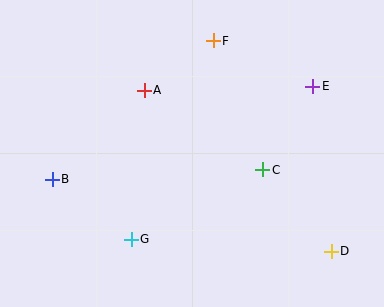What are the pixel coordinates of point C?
Point C is at (263, 170).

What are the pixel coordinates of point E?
Point E is at (313, 86).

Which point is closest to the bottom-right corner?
Point D is closest to the bottom-right corner.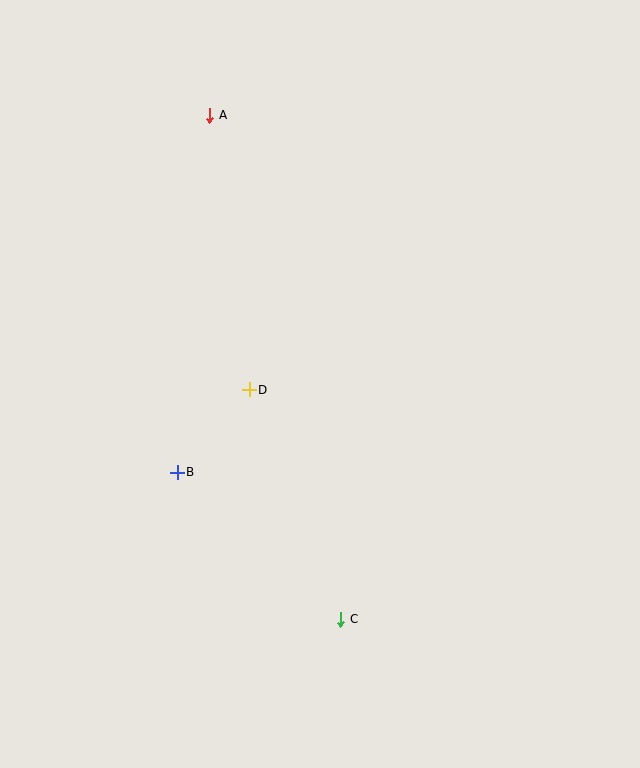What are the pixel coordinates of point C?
Point C is at (341, 619).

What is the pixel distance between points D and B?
The distance between D and B is 110 pixels.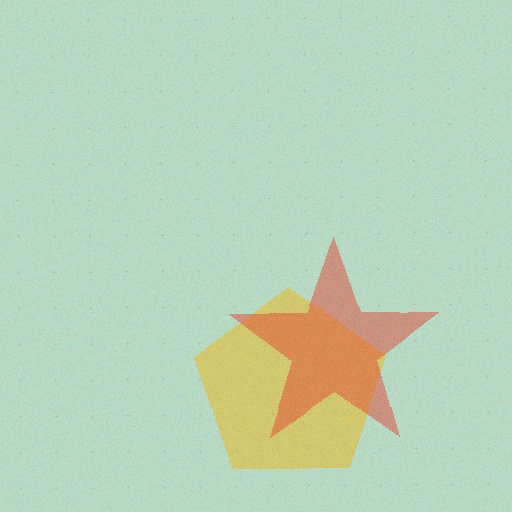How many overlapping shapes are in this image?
There are 2 overlapping shapes in the image.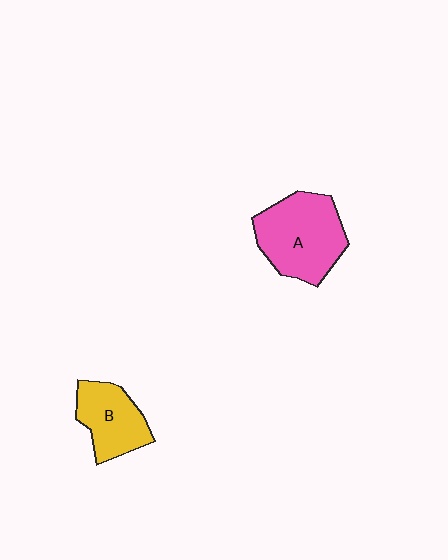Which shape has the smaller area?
Shape B (yellow).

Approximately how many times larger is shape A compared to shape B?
Approximately 1.5 times.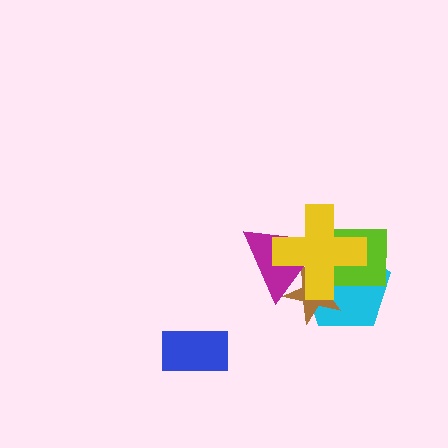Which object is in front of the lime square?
The yellow cross is in front of the lime square.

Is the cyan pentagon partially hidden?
Yes, it is partially covered by another shape.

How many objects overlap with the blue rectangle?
0 objects overlap with the blue rectangle.